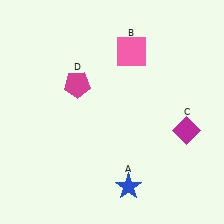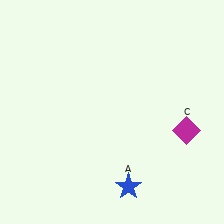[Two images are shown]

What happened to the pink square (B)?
The pink square (B) was removed in Image 2. It was in the top-right area of Image 1.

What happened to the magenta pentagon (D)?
The magenta pentagon (D) was removed in Image 2. It was in the top-left area of Image 1.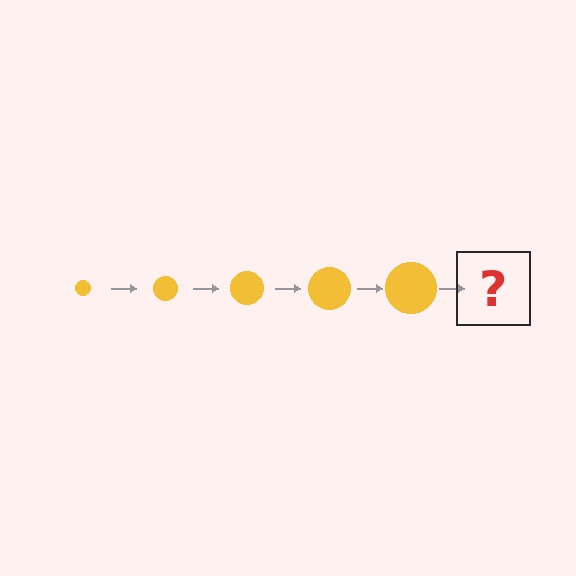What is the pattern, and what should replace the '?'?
The pattern is that the circle gets progressively larger each step. The '?' should be a yellow circle, larger than the previous one.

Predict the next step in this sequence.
The next step is a yellow circle, larger than the previous one.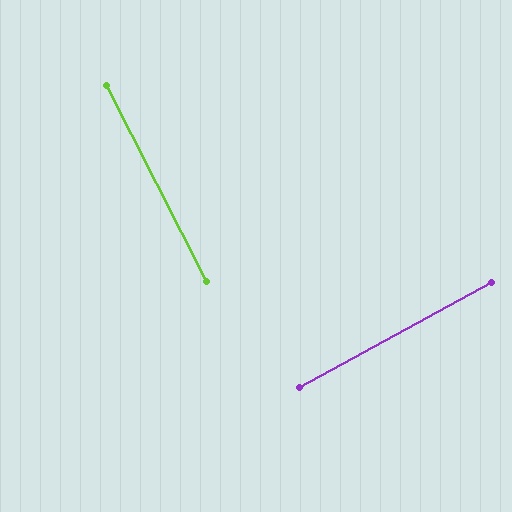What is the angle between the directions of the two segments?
Approximately 89 degrees.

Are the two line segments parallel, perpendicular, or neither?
Perpendicular — they meet at approximately 89°.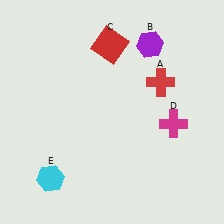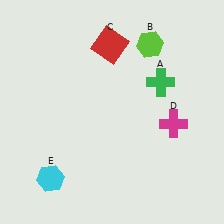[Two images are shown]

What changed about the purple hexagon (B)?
In Image 1, B is purple. In Image 2, it changed to lime.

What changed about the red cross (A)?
In Image 1, A is red. In Image 2, it changed to green.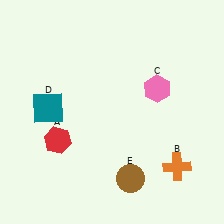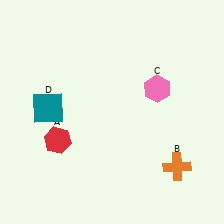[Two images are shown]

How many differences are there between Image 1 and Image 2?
There is 1 difference between the two images.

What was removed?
The brown circle (E) was removed in Image 2.